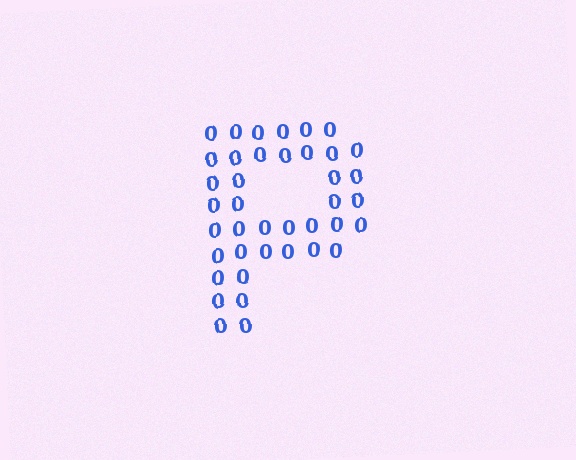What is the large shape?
The large shape is the letter P.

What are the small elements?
The small elements are digit 0's.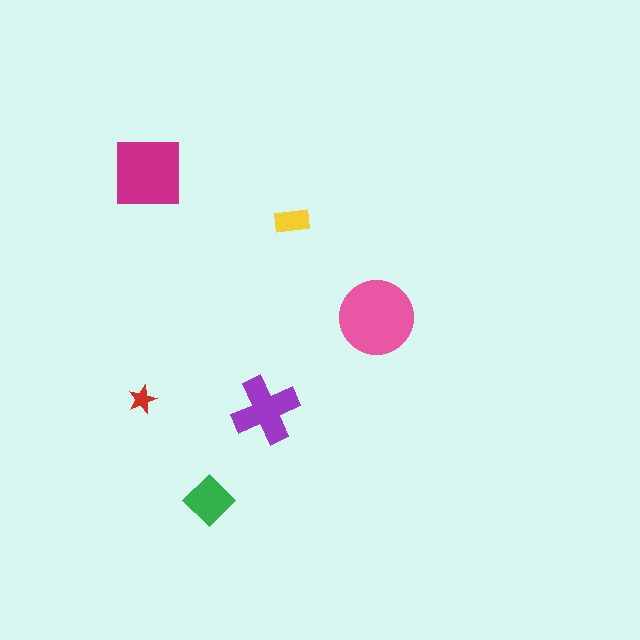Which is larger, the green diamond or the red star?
The green diamond.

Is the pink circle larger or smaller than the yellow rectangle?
Larger.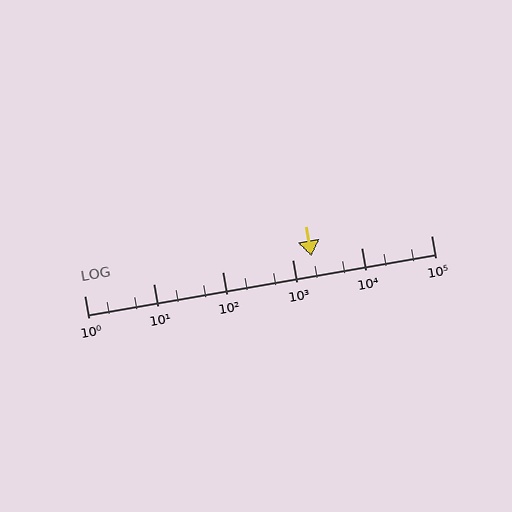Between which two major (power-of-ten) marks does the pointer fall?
The pointer is between 1000 and 10000.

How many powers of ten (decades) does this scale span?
The scale spans 5 decades, from 1 to 100000.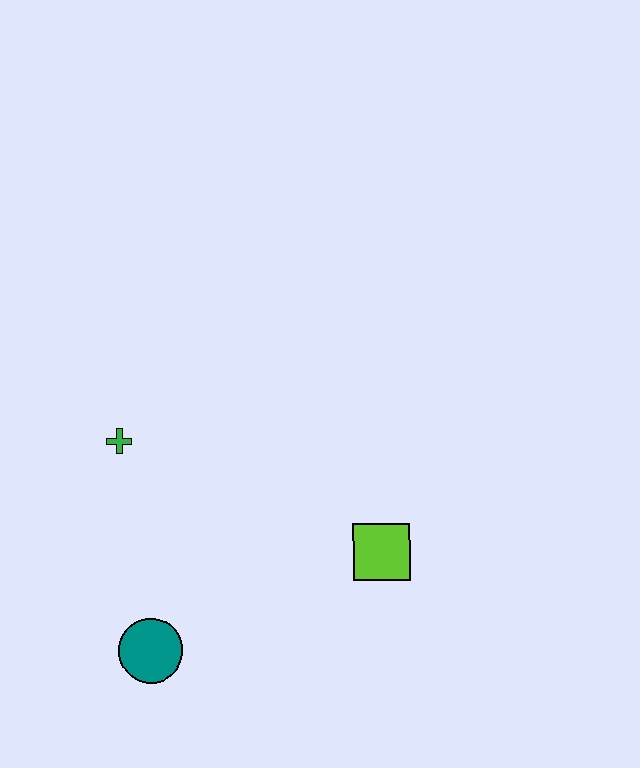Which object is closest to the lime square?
The teal circle is closest to the lime square.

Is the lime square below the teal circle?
No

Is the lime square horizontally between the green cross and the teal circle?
No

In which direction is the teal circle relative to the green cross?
The teal circle is below the green cross.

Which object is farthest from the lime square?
The green cross is farthest from the lime square.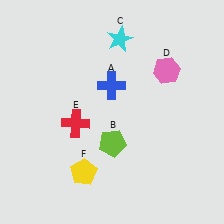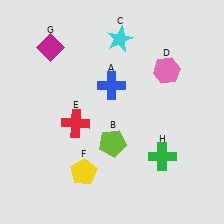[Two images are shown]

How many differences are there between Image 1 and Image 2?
There are 2 differences between the two images.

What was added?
A magenta diamond (G), a green cross (H) were added in Image 2.